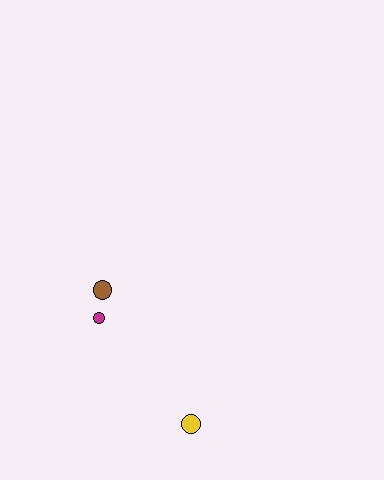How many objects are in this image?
There are 3 objects.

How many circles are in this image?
There are 3 circles.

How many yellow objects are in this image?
There is 1 yellow object.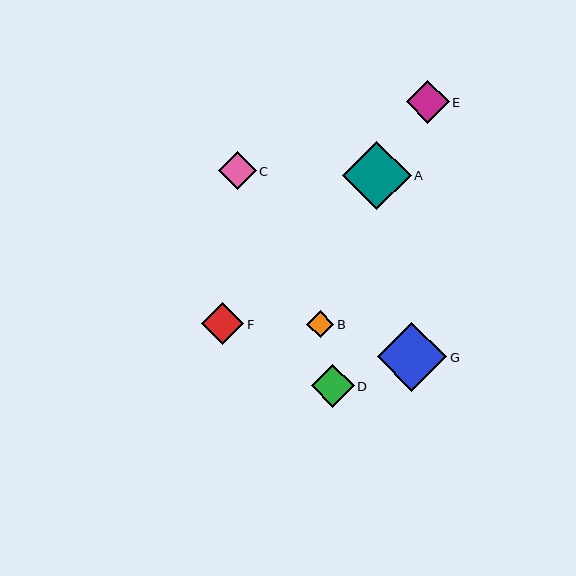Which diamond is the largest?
Diamond G is the largest with a size of approximately 69 pixels.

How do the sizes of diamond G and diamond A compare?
Diamond G and diamond A are approximately the same size.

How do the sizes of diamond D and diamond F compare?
Diamond D and diamond F are approximately the same size.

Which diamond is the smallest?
Diamond B is the smallest with a size of approximately 27 pixels.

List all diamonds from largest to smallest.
From largest to smallest: G, A, E, D, F, C, B.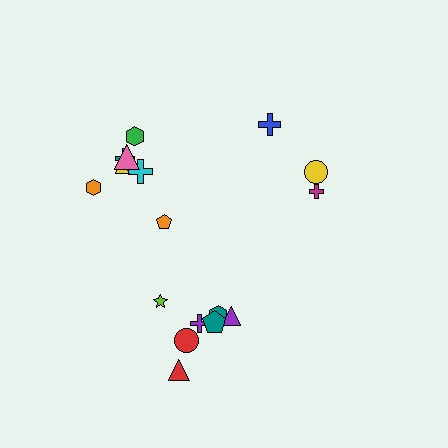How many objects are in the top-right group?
There are 3 objects.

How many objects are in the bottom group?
There are 8 objects.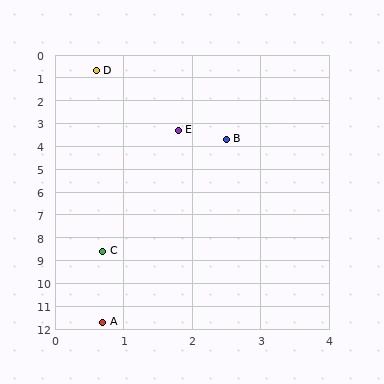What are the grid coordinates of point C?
Point C is at approximately (0.7, 8.6).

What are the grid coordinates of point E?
Point E is at approximately (1.8, 3.3).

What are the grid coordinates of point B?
Point B is at approximately (2.5, 3.7).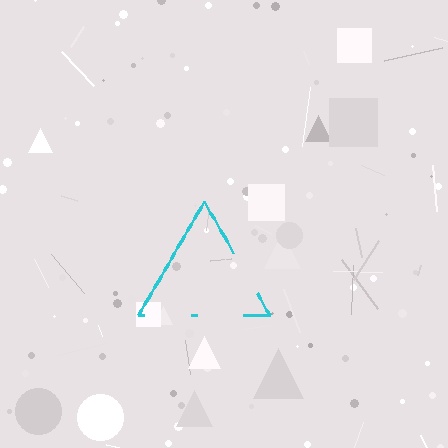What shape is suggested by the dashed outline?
The dashed outline suggests a triangle.